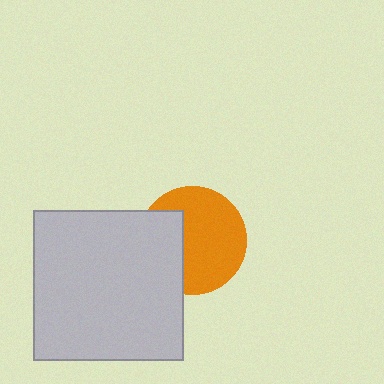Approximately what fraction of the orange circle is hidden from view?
Roughly 34% of the orange circle is hidden behind the light gray square.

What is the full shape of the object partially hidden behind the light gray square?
The partially hidden object is an orange circle.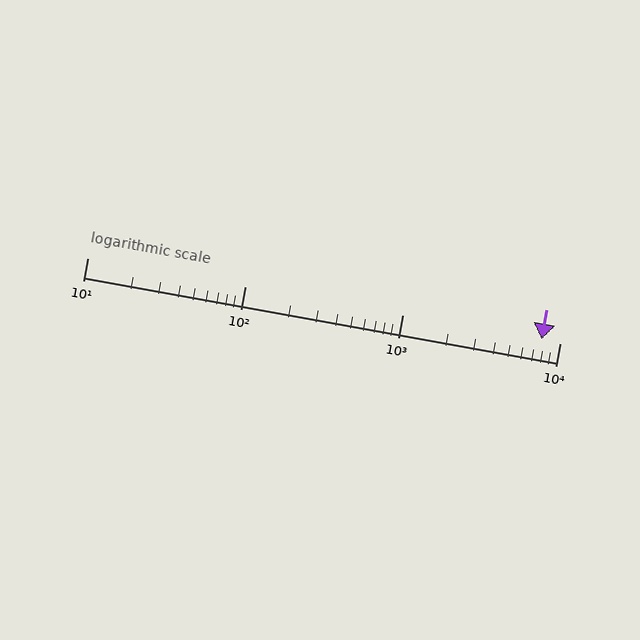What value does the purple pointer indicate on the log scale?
The pointer indicates approximately 7700.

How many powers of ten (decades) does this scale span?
The scale spans 3 decades, from 10 to 10000.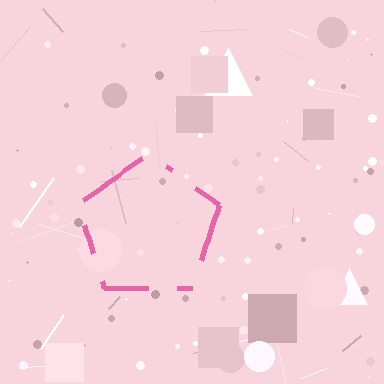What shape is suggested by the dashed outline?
The dashed outline suggests a pentagon.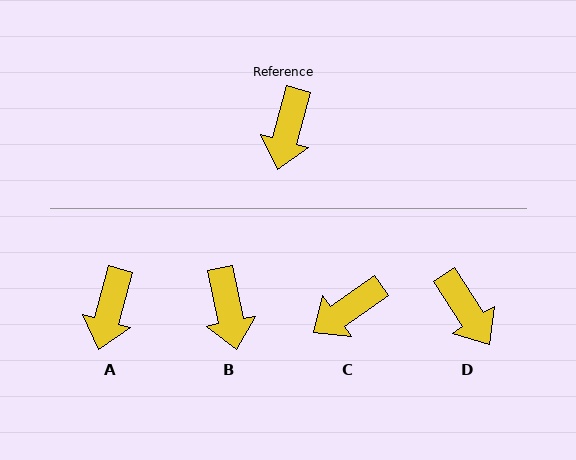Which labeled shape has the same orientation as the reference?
A.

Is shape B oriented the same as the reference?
No, it is off by about 27 degrees.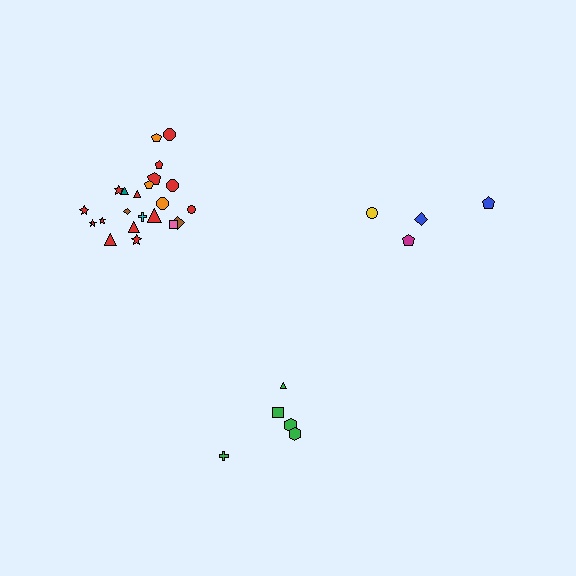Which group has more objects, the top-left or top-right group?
The top-left group.